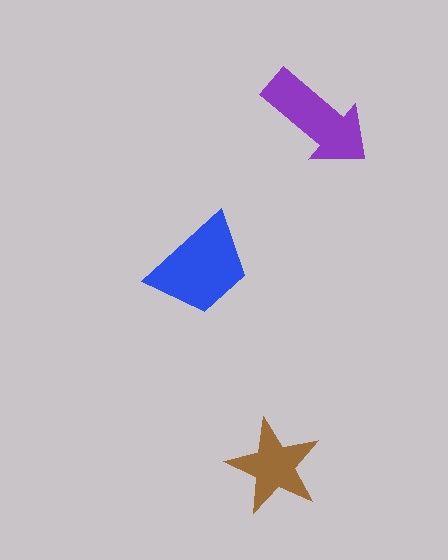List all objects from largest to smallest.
The blue trapezoid, the purple arrow, the brown star.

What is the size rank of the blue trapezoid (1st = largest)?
1st.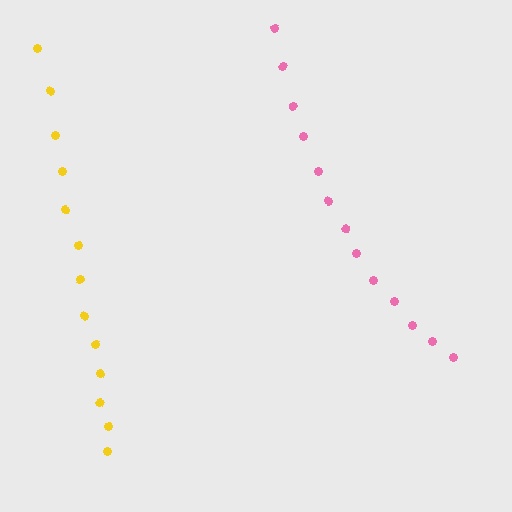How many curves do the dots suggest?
There are 2 distinct paths.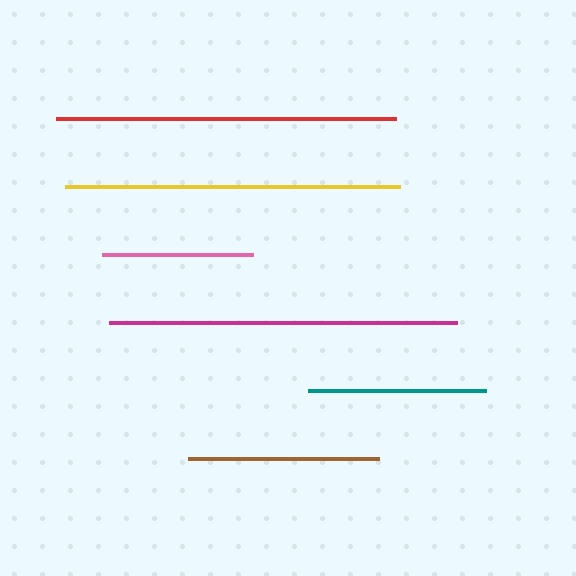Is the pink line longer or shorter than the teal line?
The teal line is longer than the pink line.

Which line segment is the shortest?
The pink line is the shortest at approximately 150 pixels.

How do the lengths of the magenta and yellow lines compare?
The magenta and yellow lines are approximately the same length.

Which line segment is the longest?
The magenta line is the longest at approximately 349 pixels.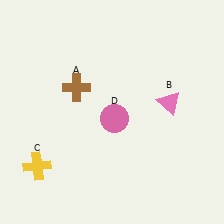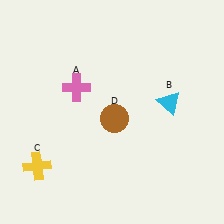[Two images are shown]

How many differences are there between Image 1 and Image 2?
There are 3 differences between the two images.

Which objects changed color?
A changed from brown to pink. B changed from pink to cyan. D changed from pink to brown.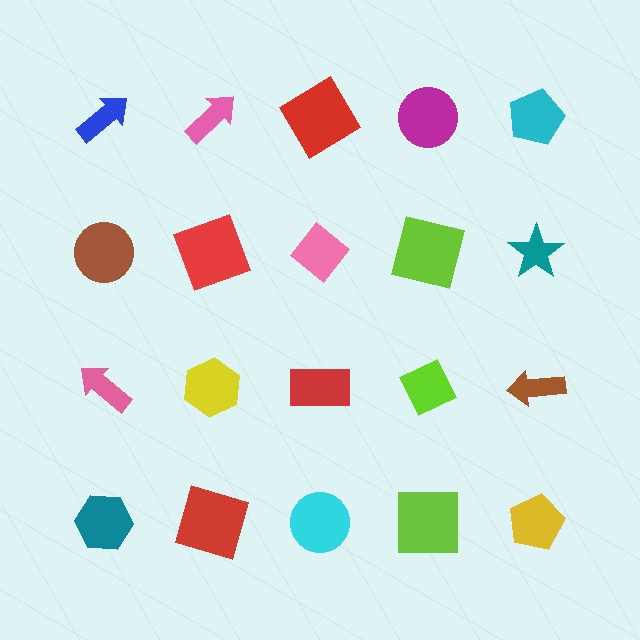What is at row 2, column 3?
A pink diamond.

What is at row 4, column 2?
A red square.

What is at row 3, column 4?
A lime diamond.